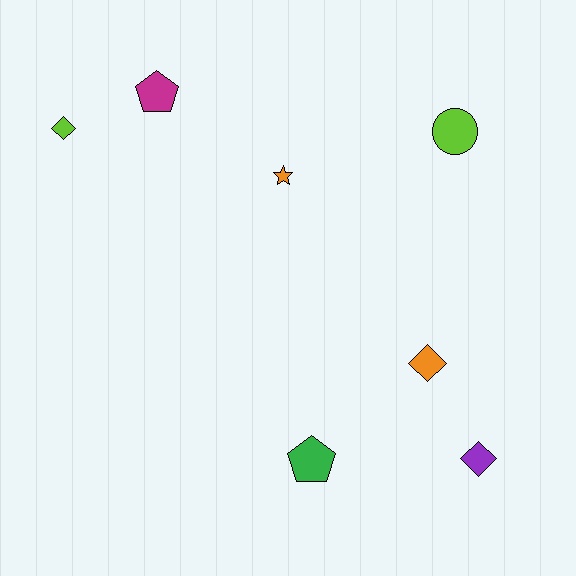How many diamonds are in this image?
There are 3 diamonds.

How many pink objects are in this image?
There are no pink objects.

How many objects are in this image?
There are 7 objects.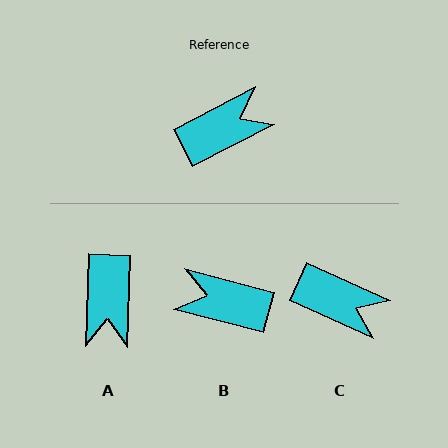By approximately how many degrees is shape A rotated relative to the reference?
Approximately 119 degrees clockwise.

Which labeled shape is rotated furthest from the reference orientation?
B, about 138 degrees away.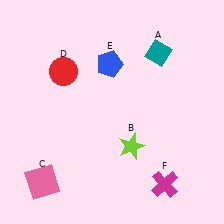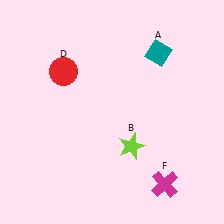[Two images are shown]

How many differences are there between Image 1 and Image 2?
There are 2 differences between the two images.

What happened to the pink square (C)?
The pink square (C) was removed in Image 2. It was in the bottom-left area of Image 1.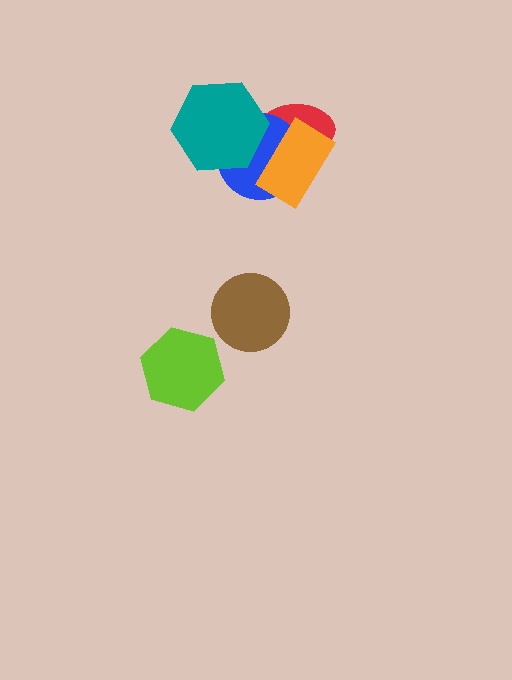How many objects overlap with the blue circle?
3 objects overlap with the blue circle.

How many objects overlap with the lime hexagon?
0 objects overlap with the lime hexagon.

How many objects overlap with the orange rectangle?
2 objects overlap with the orange rectangle.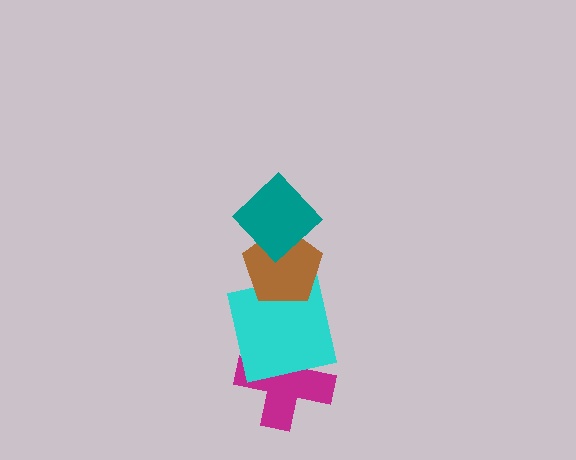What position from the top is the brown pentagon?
The brown pentagon is 2nd from the top.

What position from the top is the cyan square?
The cyan square is 3rd from the top.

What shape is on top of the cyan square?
The brown pentagon is on top of the cyan square.